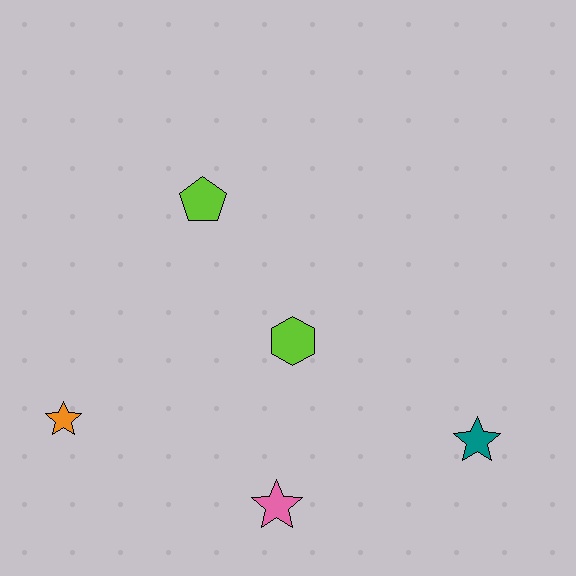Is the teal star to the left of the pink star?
No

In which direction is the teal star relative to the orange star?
The teal star is to the right of the orange star.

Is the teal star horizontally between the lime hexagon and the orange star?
No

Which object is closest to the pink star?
The lime hexagon is closest to the pink star.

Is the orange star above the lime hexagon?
No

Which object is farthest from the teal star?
The orange star is farthest from the teal star.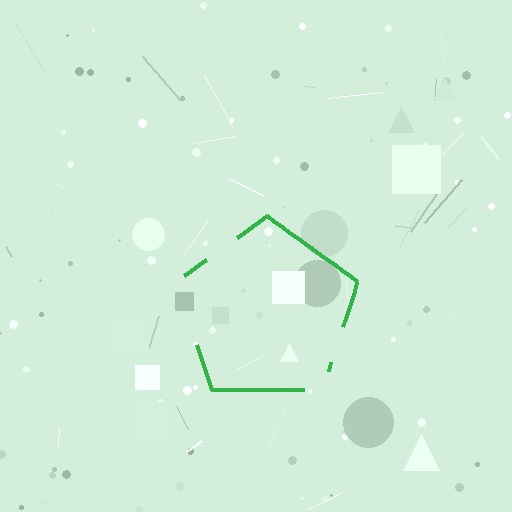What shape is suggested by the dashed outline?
The dashed outline suggests a pentagon.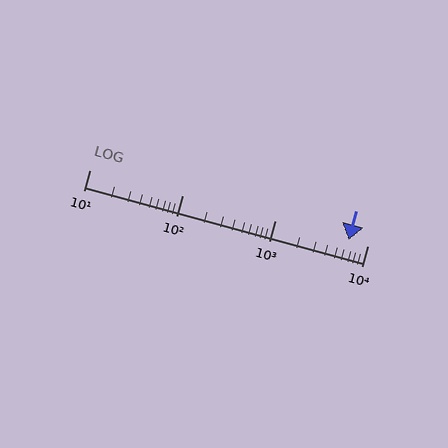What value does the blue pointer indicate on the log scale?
The pointer indicates approximately 6300.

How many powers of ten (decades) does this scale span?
The scale spans 3 decades, from 10 to 10000.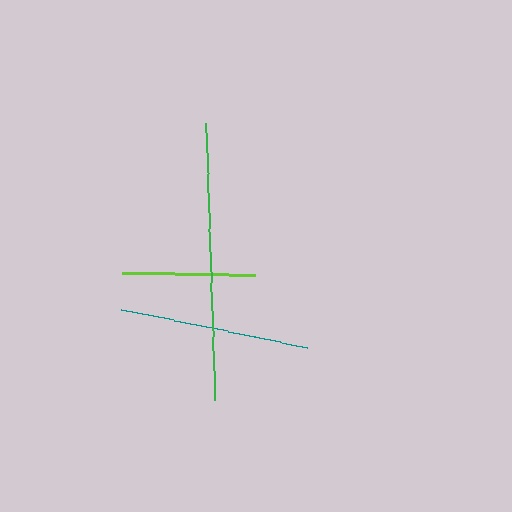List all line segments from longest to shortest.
From longest to shortest: green, teal, lime.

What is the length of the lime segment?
The lime segment is approximately 133 pixels long.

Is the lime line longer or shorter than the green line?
The green line is longer than the lime line.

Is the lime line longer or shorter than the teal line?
The teal line is longer than the lime line.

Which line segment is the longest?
The green line is the longest at approximately 277 pixels.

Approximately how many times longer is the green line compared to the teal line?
The green line is approximately 1.5 times the length of the teal line.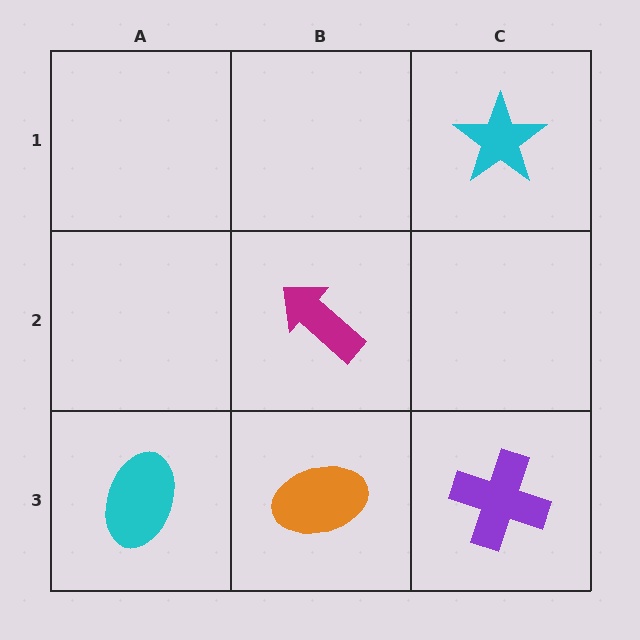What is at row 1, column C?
A cyan star.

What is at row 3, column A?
A cyan ellipse.